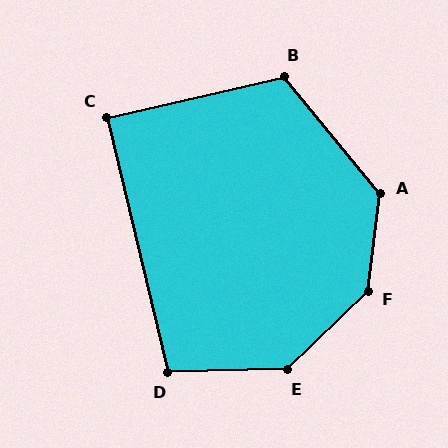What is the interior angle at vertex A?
Approximately 134 degrees (obtuse).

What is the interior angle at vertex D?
Approximately 102 degrees (obtuse).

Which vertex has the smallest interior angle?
C, at approximately 89 degrees.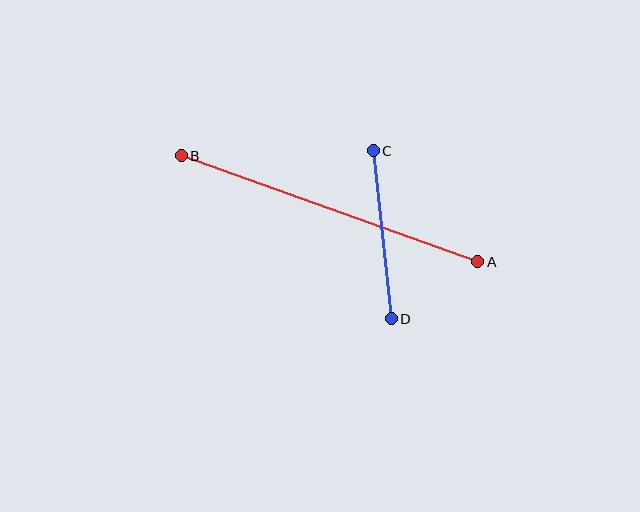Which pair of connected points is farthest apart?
Points A and B are farthest apart.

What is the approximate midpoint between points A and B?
The midpoint is at approximately (329, 209) pixels.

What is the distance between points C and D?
The distance is approximately 169 pixels.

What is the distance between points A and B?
The distance is approximately 315 pixels.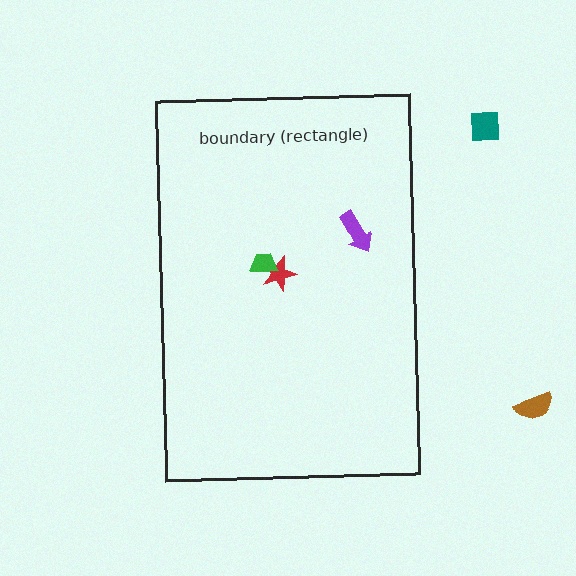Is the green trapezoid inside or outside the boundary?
Inside.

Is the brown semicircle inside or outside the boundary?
Outside.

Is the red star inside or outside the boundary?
Inside.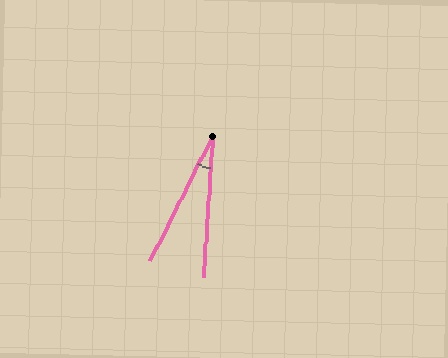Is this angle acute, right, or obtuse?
It is acute.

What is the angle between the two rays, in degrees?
Approximately 23 degrees.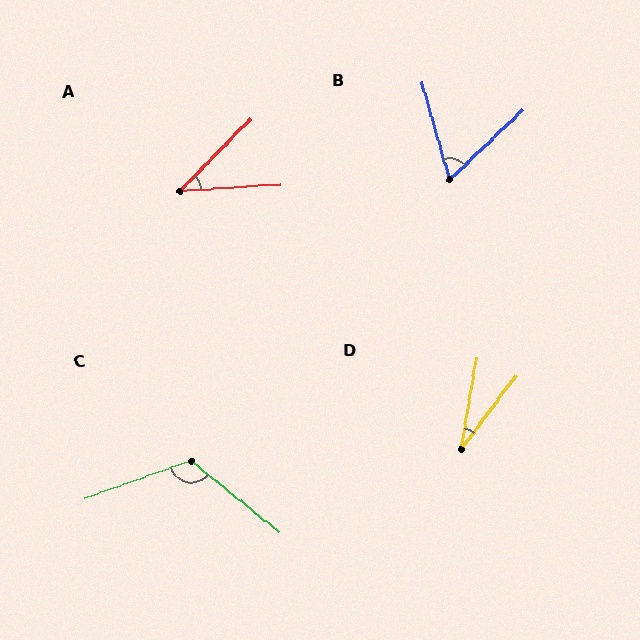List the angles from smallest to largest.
D (27°), A (41°), B (62°), C (121°).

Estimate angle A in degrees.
Approximately 41 degrees.